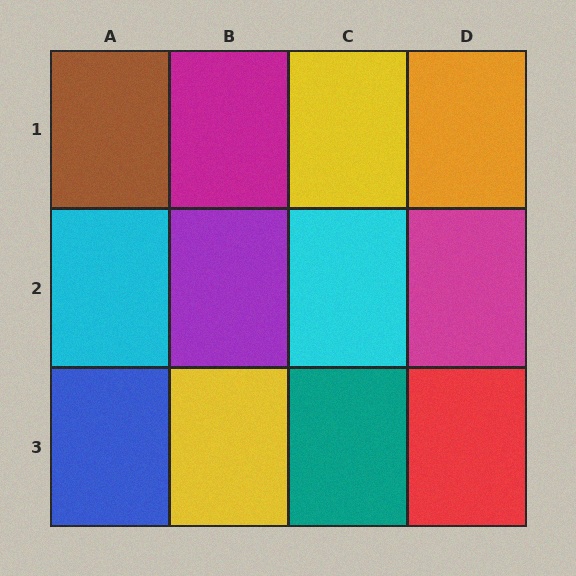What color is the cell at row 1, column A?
Brown.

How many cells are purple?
1 cell is purple.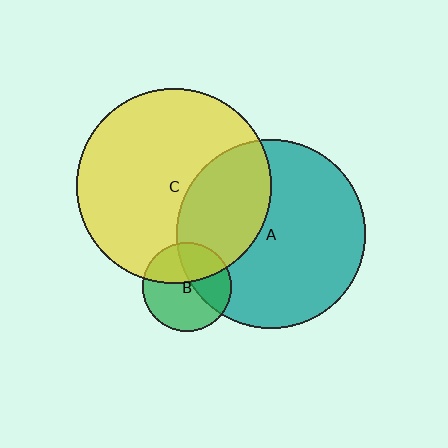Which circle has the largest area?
Circle C (yellow).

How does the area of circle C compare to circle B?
Approximately 4.7 times.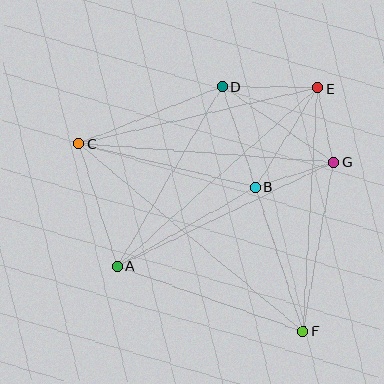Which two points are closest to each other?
Points E and G are closest to each other.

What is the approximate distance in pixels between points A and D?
The distance between A and D is approximately 208 pixels.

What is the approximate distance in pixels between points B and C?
The distance between B and C is approximately 182 pixels.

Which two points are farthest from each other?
Points C and F are farthest from each other.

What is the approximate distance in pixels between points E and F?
The distance between E and F is approximately 243 pixels.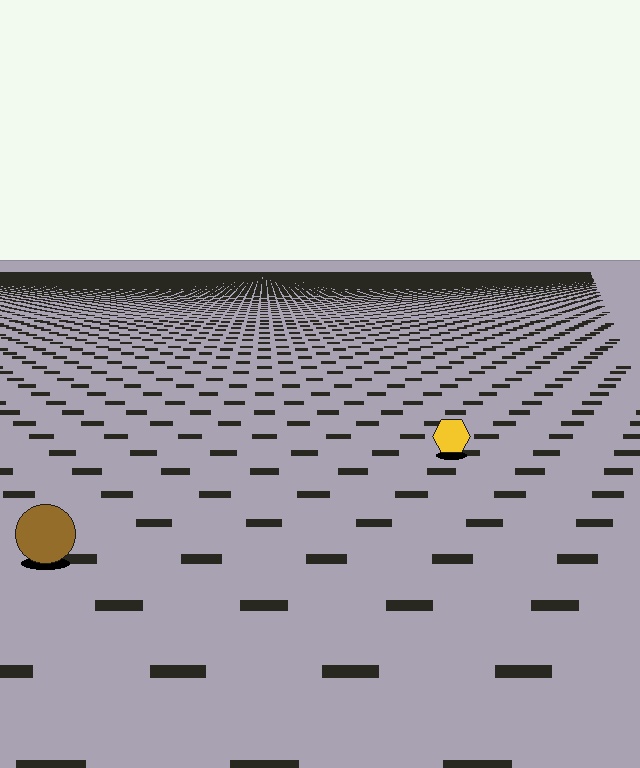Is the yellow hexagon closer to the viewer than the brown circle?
No. The brown circle is closer — you can tell from the texture gradient: the ground texture is coarser near it.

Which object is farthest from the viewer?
The yellow hexagon is farthest from the viewer. It appears smaller and the ground texture around it is denser.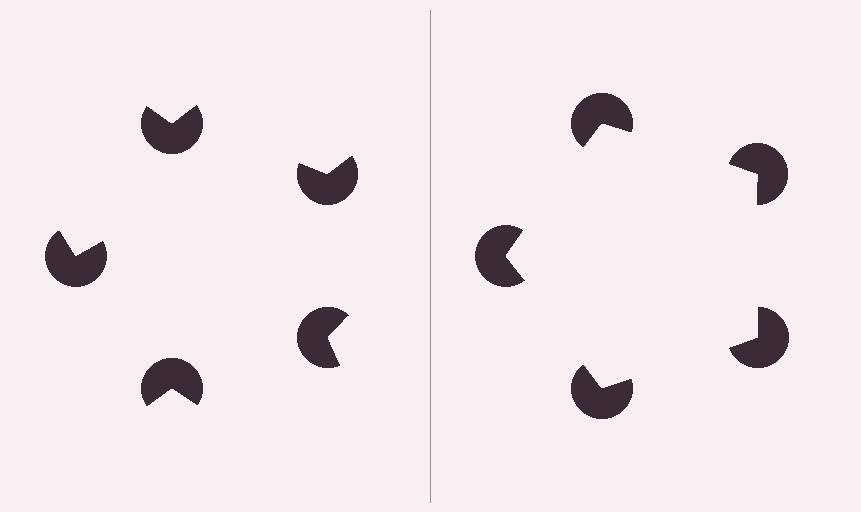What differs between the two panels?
The pac-man discs are positioned identically on both sides; only the wedge orientations differ. On the right they align to a pentagon; on the left they are misaligned.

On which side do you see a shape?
An illusory pentagon appears on the right side. On the left side the wedge cuts are rotated, so no coherent shape forms.